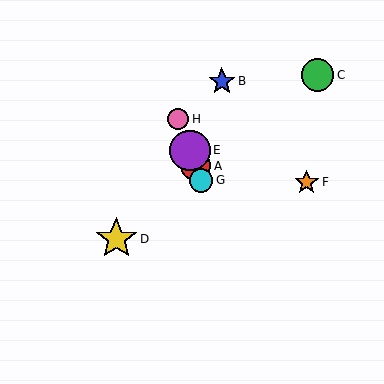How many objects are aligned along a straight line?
4 objects (A, E, G, H) are aligned along a straight line.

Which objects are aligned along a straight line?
Objects A, E, G, H are aligned along a straight line.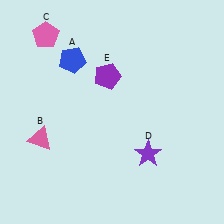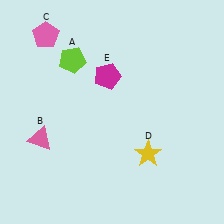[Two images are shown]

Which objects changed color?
A changed from blue to lime. D changed from purple to yellow. E changed from purple to magenta.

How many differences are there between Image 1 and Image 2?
There are 3 differences between the two images.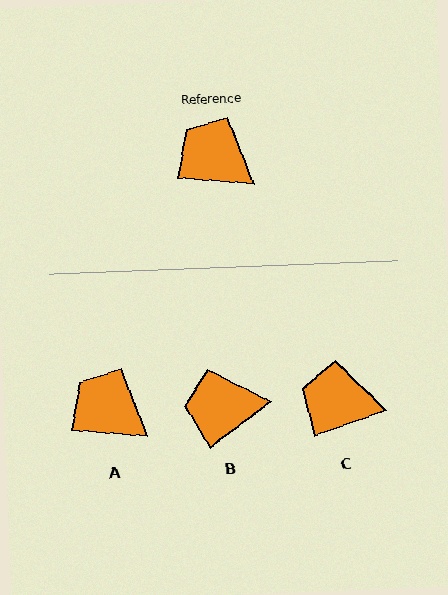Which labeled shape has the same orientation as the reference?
A.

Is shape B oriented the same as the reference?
No, it is off by about 42 degrees.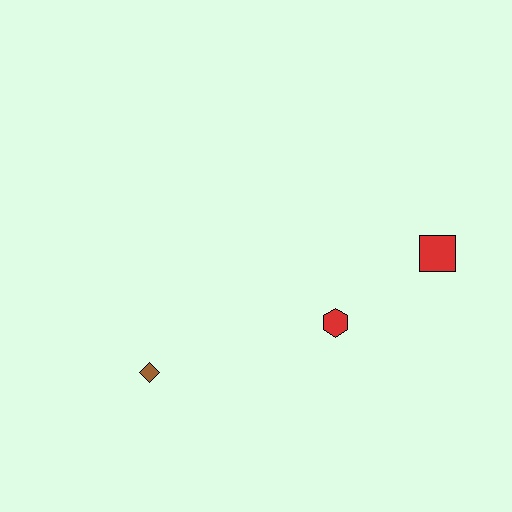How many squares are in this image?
There is 1 square.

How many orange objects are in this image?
There are no orange objects.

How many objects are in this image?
There are 3 objects.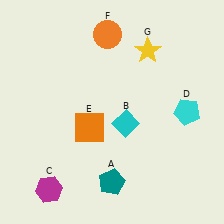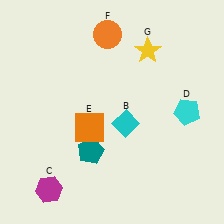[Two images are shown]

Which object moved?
The teal pentagon (A) moved up.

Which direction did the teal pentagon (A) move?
The teal pentagon (A) moved up.